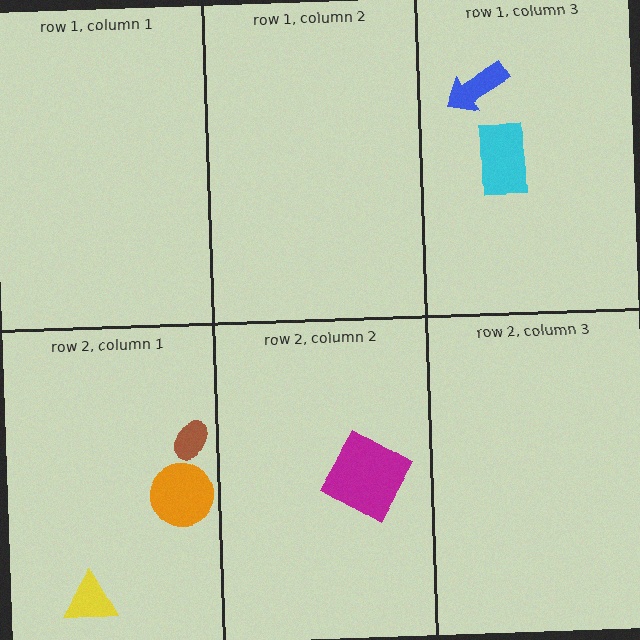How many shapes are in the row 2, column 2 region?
1.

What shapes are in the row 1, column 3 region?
The blue arrow, the cyan rectangle.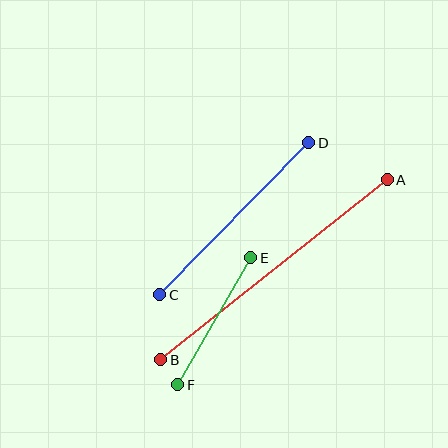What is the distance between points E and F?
The distance is approximately 146 pixels.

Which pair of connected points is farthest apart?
Points A and B are farthest apart.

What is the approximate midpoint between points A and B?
The midpoint is at approximately (274, 270) pixels.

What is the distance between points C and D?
The distance is approximately 213 pixels.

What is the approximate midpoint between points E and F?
The midpoint is at approximately (214, 321) pixels.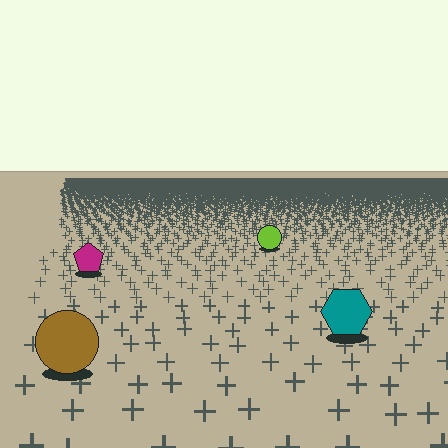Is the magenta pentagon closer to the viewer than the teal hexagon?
No. The teal hexagon is closer — you can tell from the texture gradient: the ground texture is coarser near it.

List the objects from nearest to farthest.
From nearest to farthest: the brown circle, the teal hexagon, the magenta pentagon, the lime circle.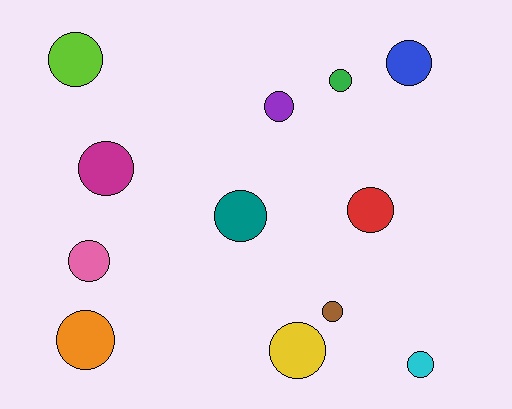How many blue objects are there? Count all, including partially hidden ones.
There is 1 blue object.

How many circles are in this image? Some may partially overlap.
There are 12 circles.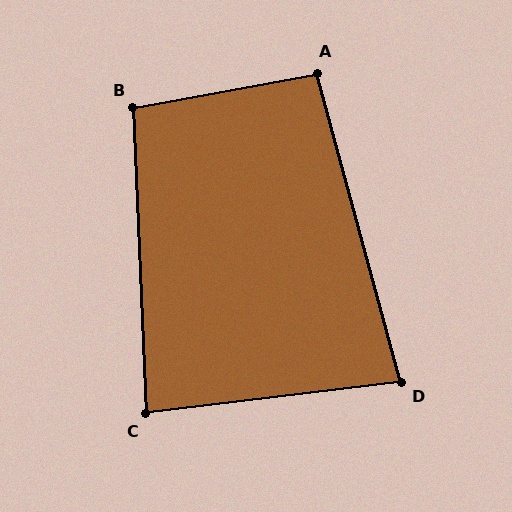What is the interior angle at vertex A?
Approximately 95 degrees (approximately right).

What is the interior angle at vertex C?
Approximately 85 degrees (approximately right).